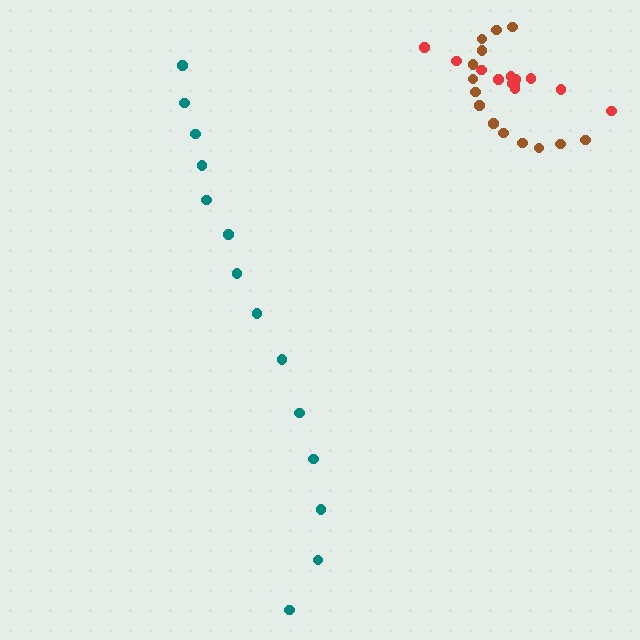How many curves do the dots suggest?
There are 3 distinct paths.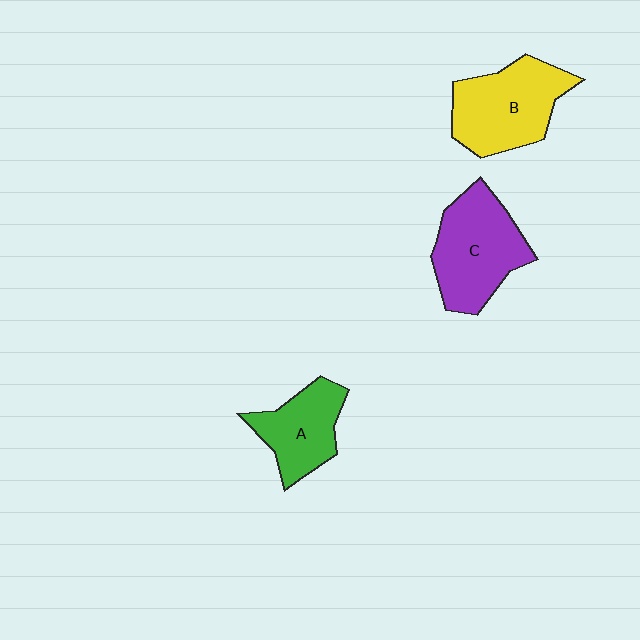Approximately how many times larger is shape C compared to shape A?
Approximately 1.4 times.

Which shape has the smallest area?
Shape A (green).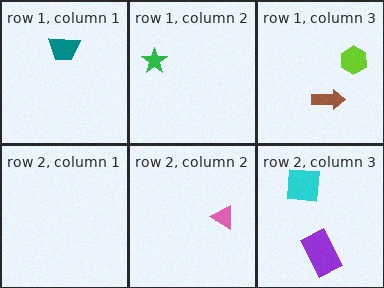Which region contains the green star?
The row 1, column 2 region.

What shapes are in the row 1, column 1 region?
The teal trapezoid.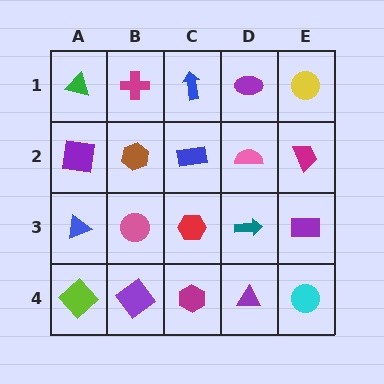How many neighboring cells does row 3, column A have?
3.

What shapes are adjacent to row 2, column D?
A purple ellipse (row 1, column D), a teal arrow (row 3, column D), a blue rectangle (row 2, column C), a magenta trapezoid (row 2, column E).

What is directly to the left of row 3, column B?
A blue triangle.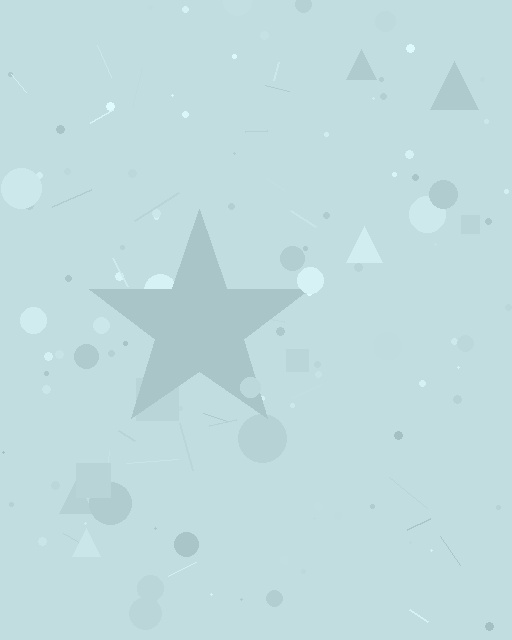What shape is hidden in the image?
A star is hidden in the image.